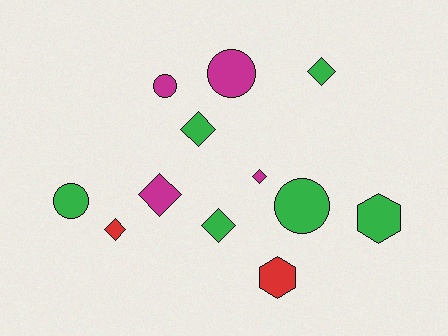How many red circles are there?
There are no red circles.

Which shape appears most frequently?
Diamond, with 6 objects.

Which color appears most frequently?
Green, with 6 objects.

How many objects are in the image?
There are 12 objects.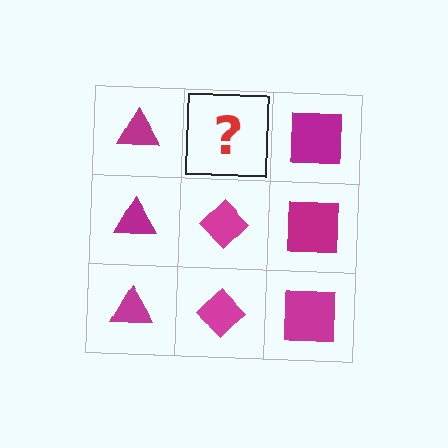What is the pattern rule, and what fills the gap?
The rule is that each column has a consistent shape. The gap should be filled with a magenta diamond.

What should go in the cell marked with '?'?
The missing cell should contain a magenta diamond.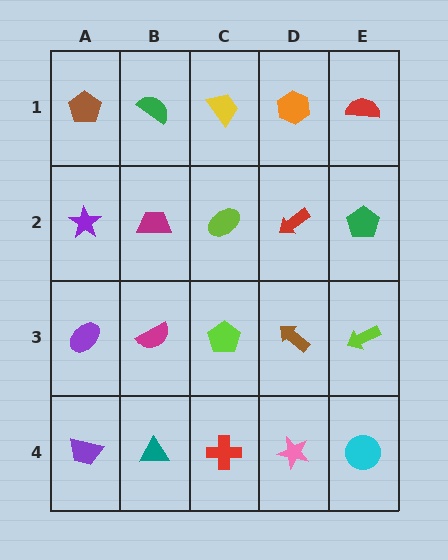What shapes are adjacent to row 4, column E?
A lime arrow (row 3, column E), a pink star (row 4, column D).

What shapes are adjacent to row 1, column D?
A red arrow (row 2, column D), a yellow trapezoid (row 1, column C), a red semicircle (row 1, column E).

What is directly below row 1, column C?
A lime ellipse.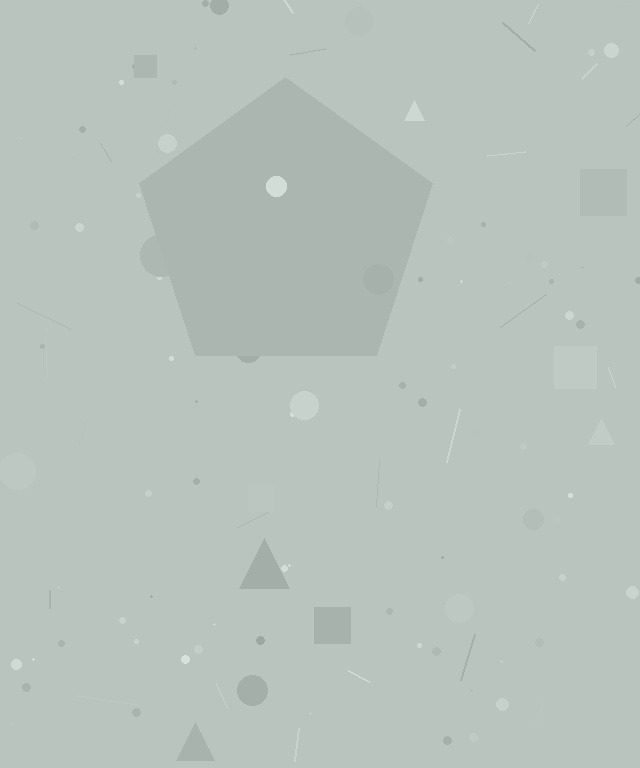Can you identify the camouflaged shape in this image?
The camouflaged shape is a pentagon.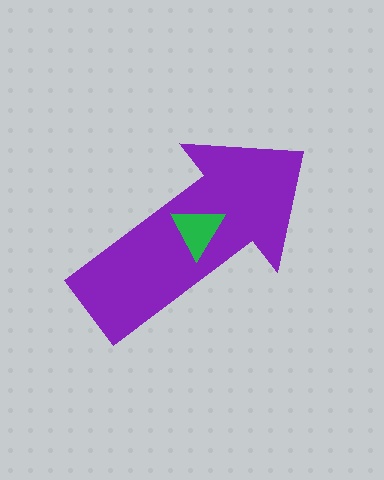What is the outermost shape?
The purple arrow.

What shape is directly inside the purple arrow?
The green triangle.